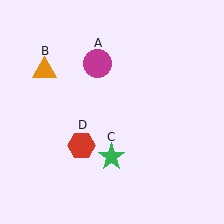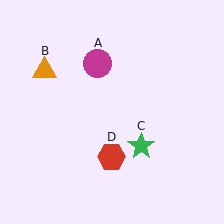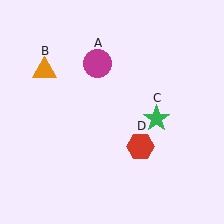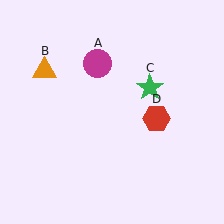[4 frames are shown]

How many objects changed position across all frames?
2 objects changed position: green star (object C), red hexagon (object D).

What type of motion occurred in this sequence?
The green star (object C), red hexagon (object D) rotated counterclockwise around the center of the scene.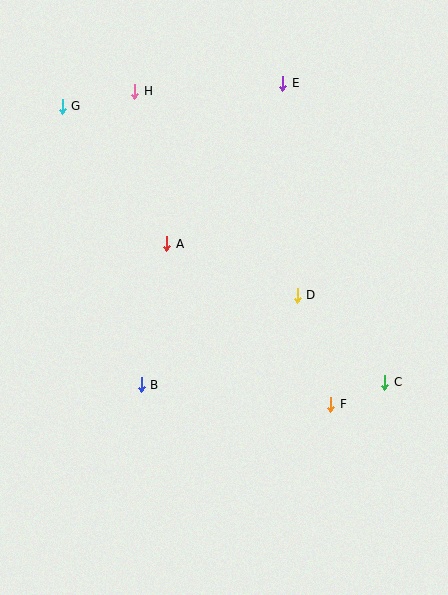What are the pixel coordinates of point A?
Point A is at (167, 244).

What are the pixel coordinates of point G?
Point G is at (62, 107).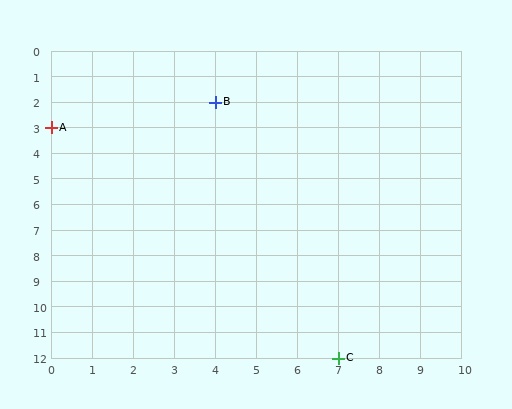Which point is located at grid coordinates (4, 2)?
Point B is at (4, 2).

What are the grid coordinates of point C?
Point C is at grid coordinates (7, 12).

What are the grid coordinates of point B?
Point B is at grid coordinates (4, 2).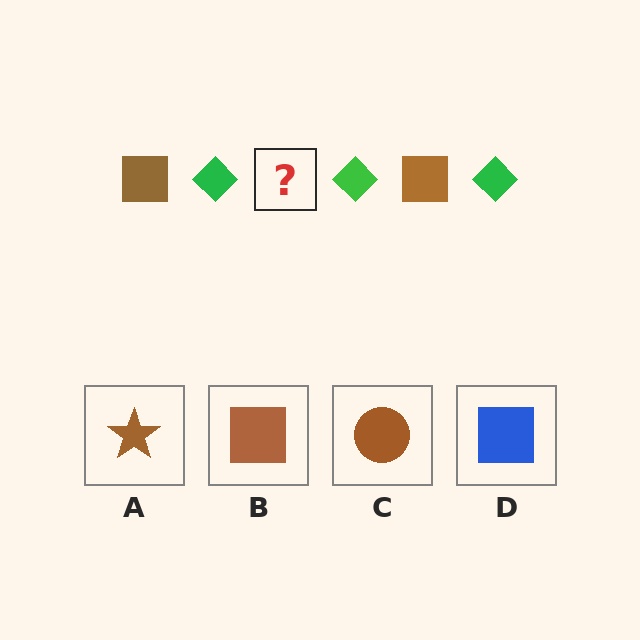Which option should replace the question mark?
Option B.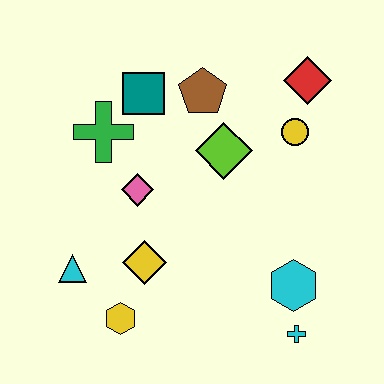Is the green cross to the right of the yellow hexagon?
No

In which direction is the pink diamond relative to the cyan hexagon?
The pink diamond is to the left of the cyan hexagon.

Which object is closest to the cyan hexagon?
The cyan cross is closest to the cyan hexagon.